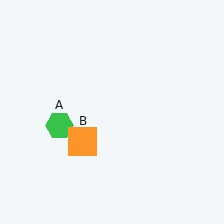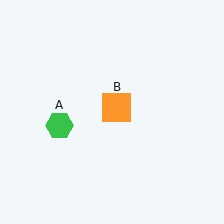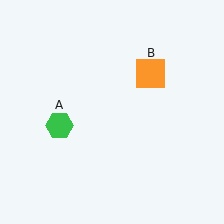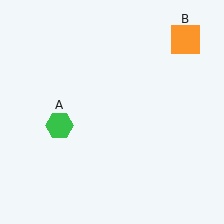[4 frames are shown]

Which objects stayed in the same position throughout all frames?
Green hexagon (object A) remained stationary.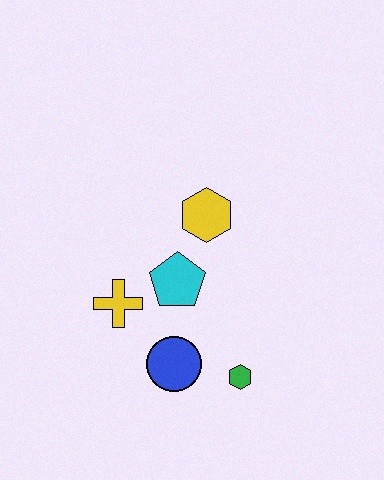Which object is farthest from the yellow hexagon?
The green hexagon is farthest from the yellow hexagon.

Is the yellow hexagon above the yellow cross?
Yes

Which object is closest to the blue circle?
The green hexagon is closest to the blue circle.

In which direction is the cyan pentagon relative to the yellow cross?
The cyan pentagon is to the right of the yellow cross.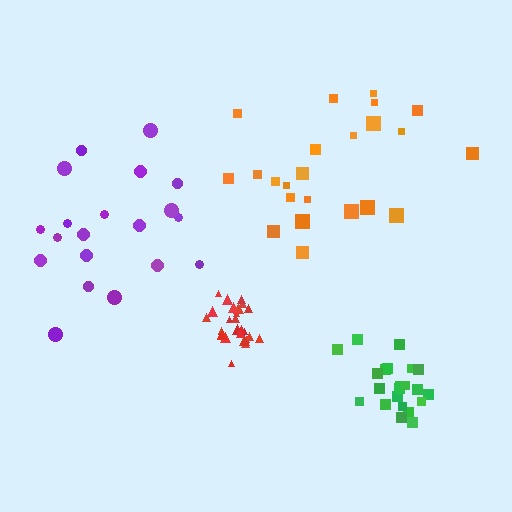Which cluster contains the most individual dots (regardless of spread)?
Red (27).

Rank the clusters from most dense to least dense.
red, green, orange, purple.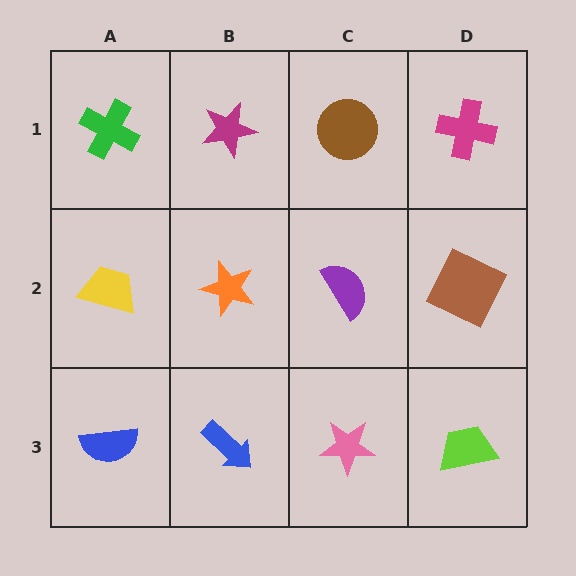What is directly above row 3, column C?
A purple semicircle.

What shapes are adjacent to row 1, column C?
A purple semicircle (row 2, column C), a magenta star (row 1, column B), a magenta cross (row 1, column D).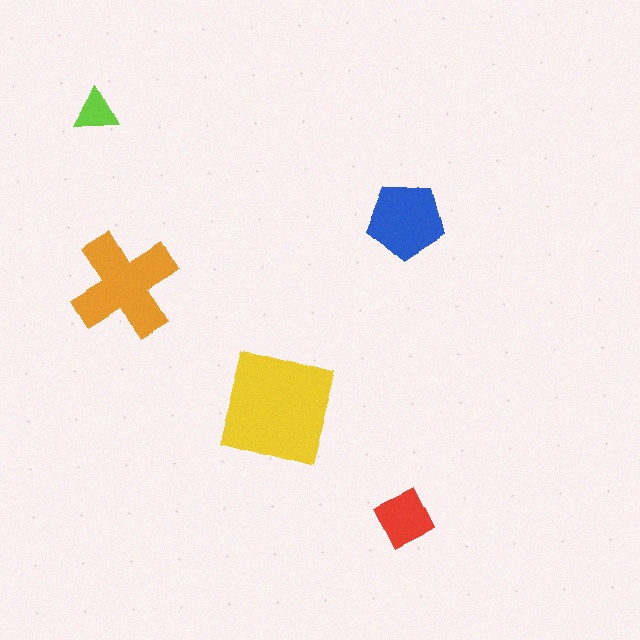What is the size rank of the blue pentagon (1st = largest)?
3rd.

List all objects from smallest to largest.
The lime triangle, the red diamond, the blue pentagon, the orange cross, the yellow square.